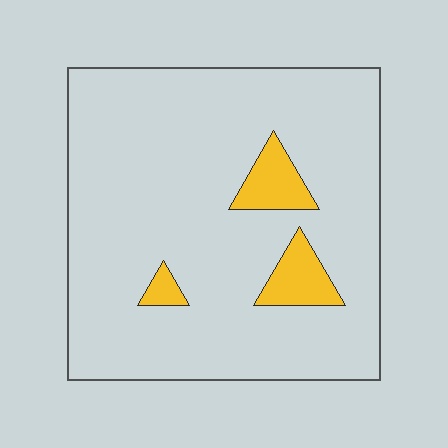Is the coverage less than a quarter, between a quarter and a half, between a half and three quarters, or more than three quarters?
Less than a quarter.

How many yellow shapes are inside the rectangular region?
3.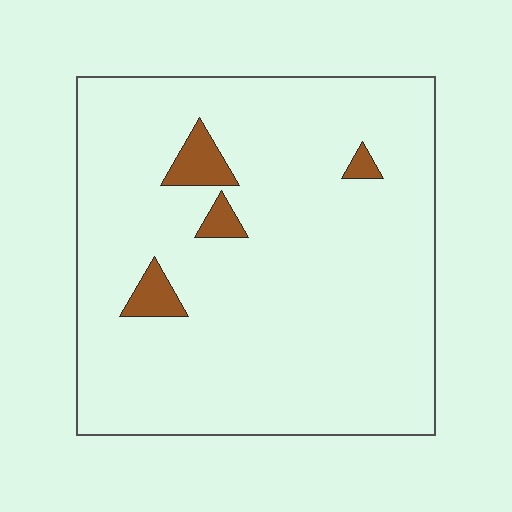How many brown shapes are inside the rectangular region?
4.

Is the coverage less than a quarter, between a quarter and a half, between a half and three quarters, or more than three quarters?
Less than a quarter.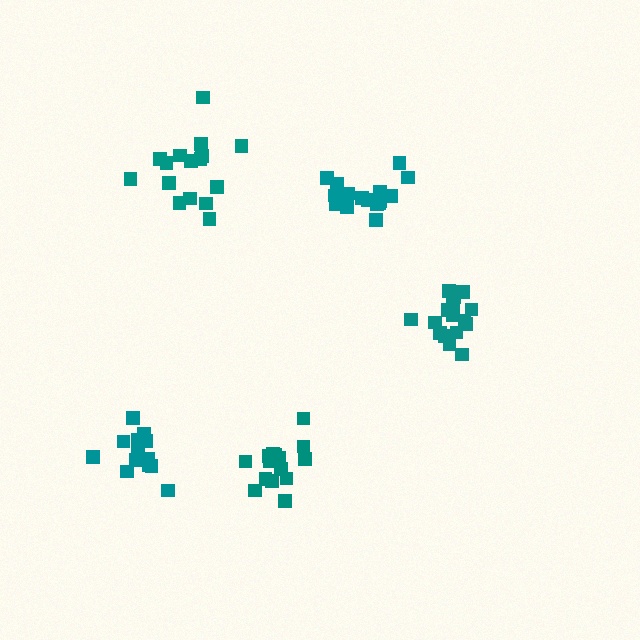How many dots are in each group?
Group 1: 16 dots, Group 2: 15 dots, Group 3: 16 dots, Group 4: 13 dots, Group 5: 16 dots (76 total).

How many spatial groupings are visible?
There are 5 spatial groupings.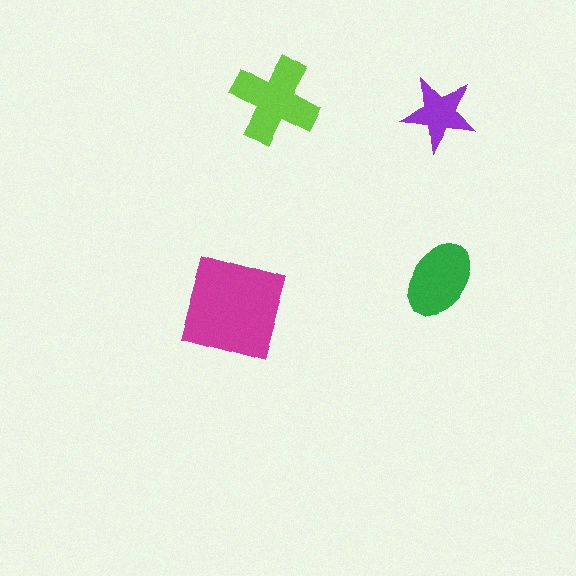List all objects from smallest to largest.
The purple star, the green ellipse, the lime cross, the magenta square.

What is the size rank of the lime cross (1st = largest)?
2nd.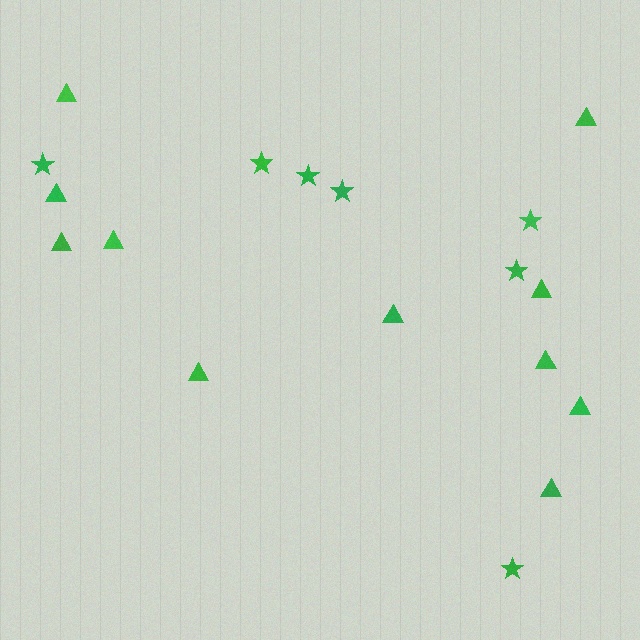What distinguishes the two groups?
There are 2 groups: one group of triangles (11) and one group of stars (7).